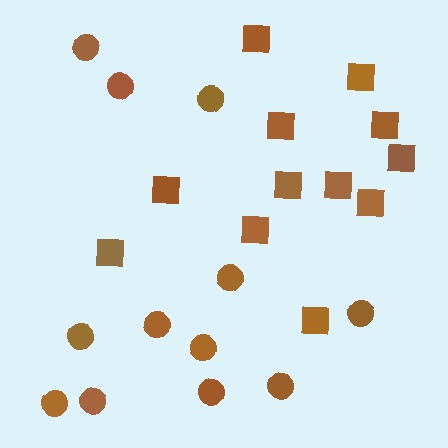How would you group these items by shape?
There are 2 groups: one group of circles (12) and one group of squares (12).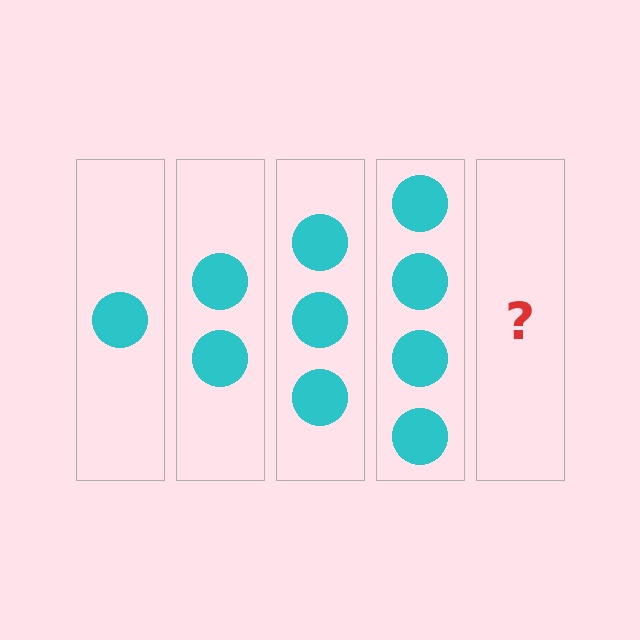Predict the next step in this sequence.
The next step is 5 circles.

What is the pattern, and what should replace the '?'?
The pattern is that each step adds one more circle. The '?' should be 5 circles.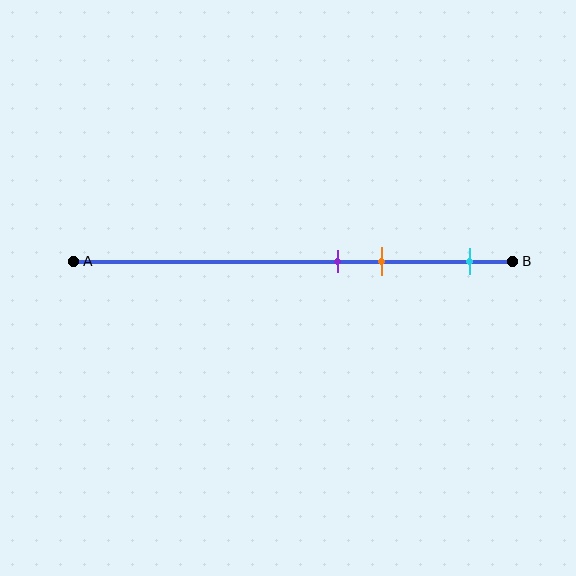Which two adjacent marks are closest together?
The purple and orange marks are the closest adjacent pair.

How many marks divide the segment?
There are 3 marks dividing the segment.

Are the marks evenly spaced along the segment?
No, the marks are not evenly spaced.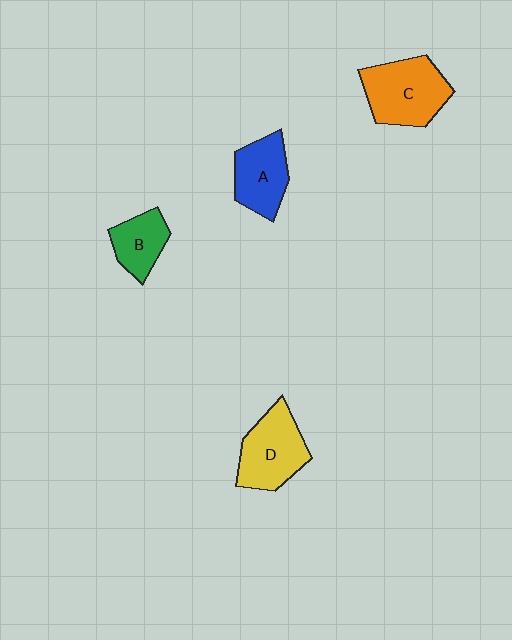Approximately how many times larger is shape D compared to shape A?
Approximately 1.2 times.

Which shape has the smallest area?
Shape B (green).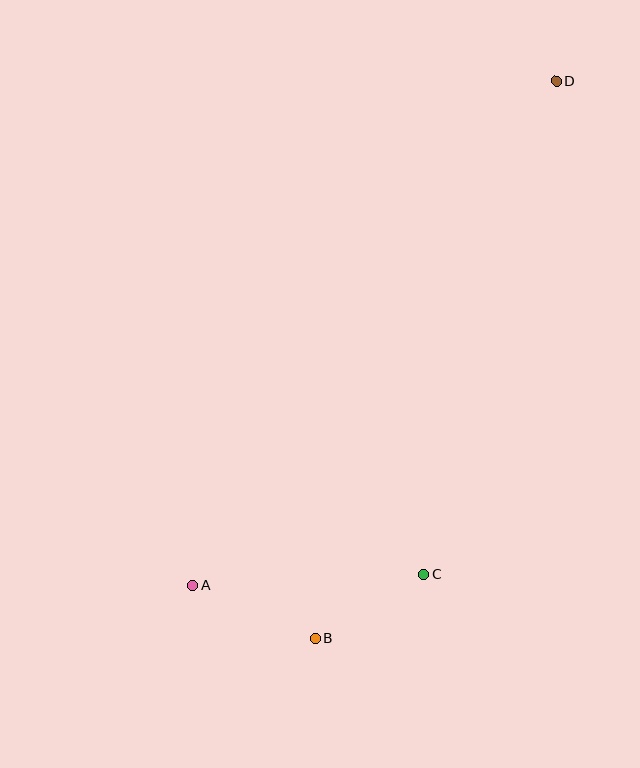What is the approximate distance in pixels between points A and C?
The distance between A and C is approximately 231 pixels.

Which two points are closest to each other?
Points B and C are closest to each other.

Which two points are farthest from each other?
Points A and D are farthest from each other.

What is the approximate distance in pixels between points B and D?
The distance between B and D is approximately 608 pixels.